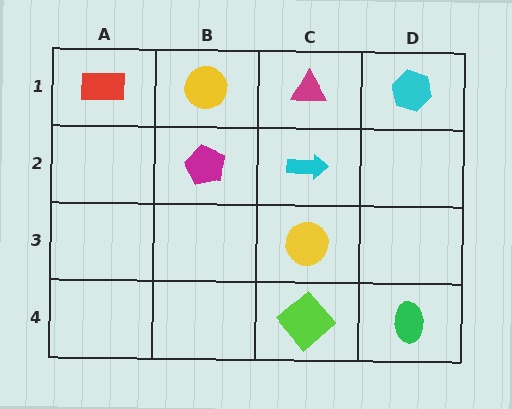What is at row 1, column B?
A yellow circle.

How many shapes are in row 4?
2 shapes.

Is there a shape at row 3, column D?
No, that cell is empty.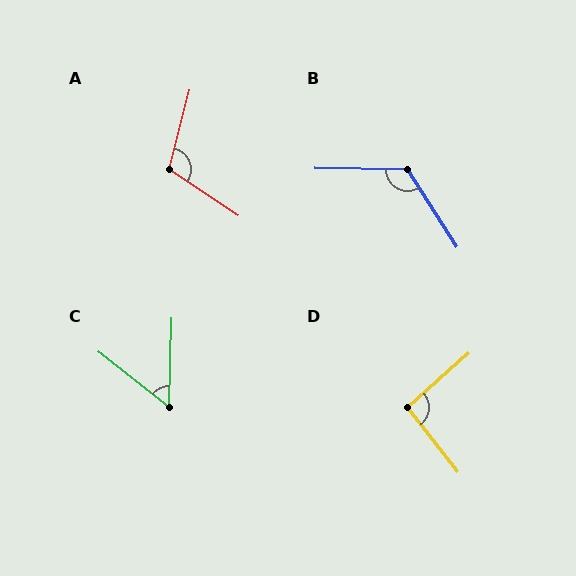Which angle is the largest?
B, at approximately 123 degrees.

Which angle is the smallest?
C, at approximately 53 degrees.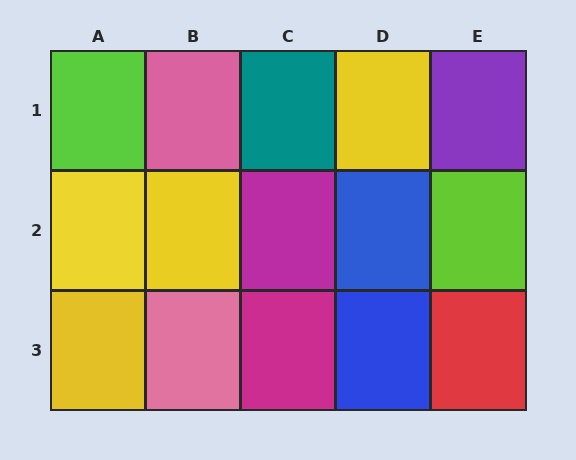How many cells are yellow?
4 cells are yellow.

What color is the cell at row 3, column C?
Magenta.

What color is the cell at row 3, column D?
Blue.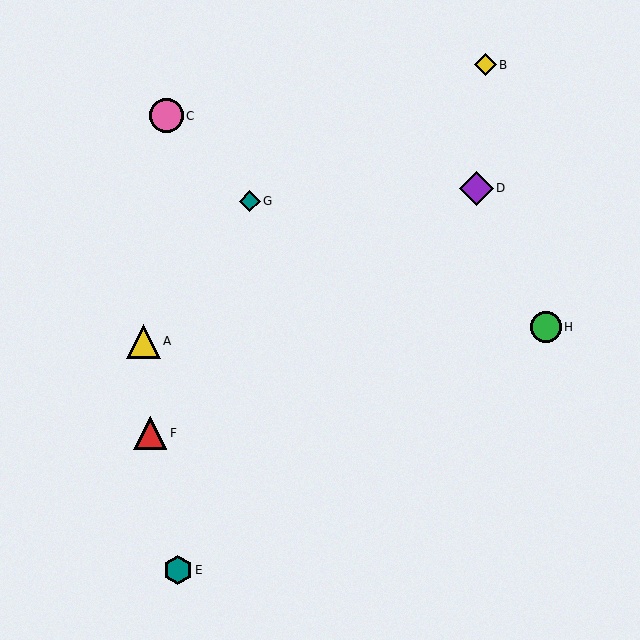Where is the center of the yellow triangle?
The center of the yellow triangle is at (143, 341).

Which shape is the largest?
The pink circle (labeled C) is the largest.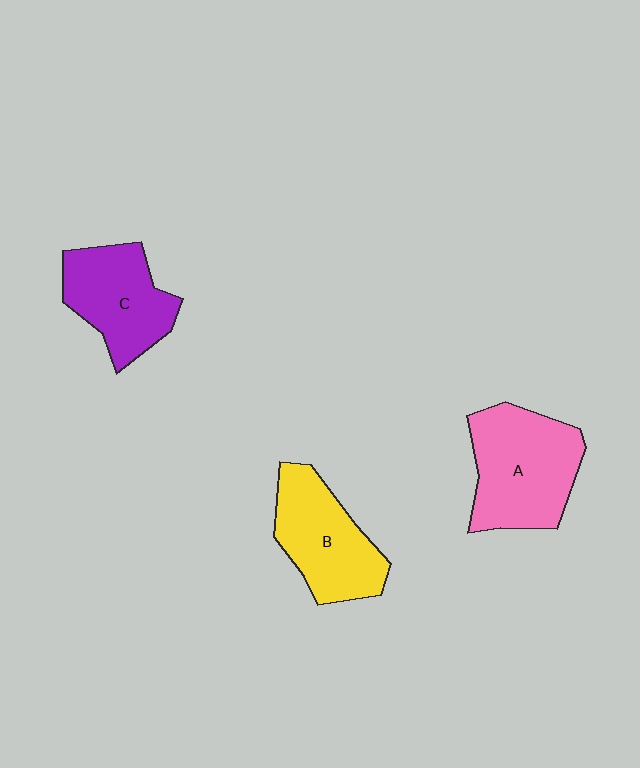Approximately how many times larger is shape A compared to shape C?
Approximately 1.3 times.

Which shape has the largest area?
Shape A (pink).